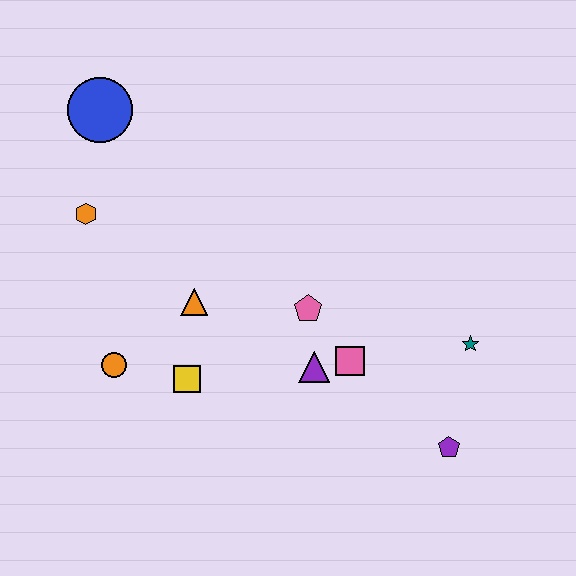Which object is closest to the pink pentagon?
The purple triangle is closest to the pink pentagon.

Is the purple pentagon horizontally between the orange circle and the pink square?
No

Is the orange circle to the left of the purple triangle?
Yes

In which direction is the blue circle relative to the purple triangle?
The blue circle is above the purple triangle.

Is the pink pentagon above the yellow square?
Yes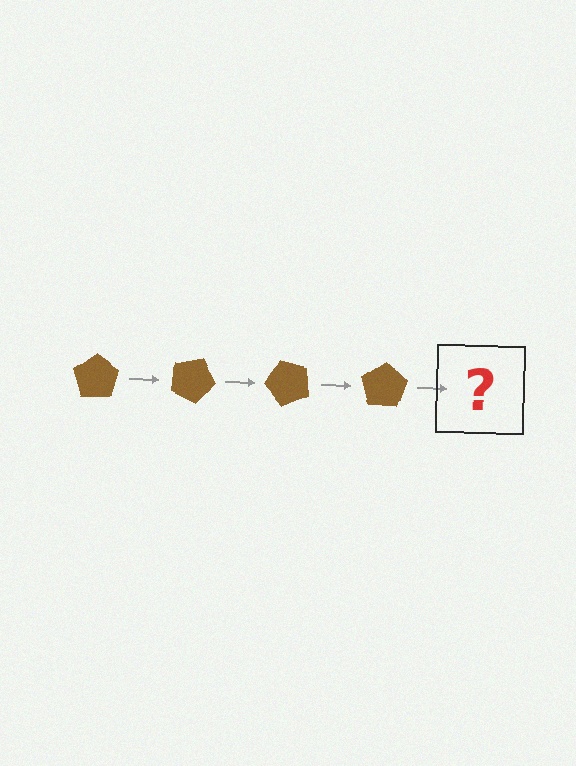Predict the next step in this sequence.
The next step is a brown pentagon rotated 100 degrees.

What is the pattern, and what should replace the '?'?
The pattern is that the pentagon rotates 25 degrees each step. The '?' should be a brown pentagon rotated 100 degrees.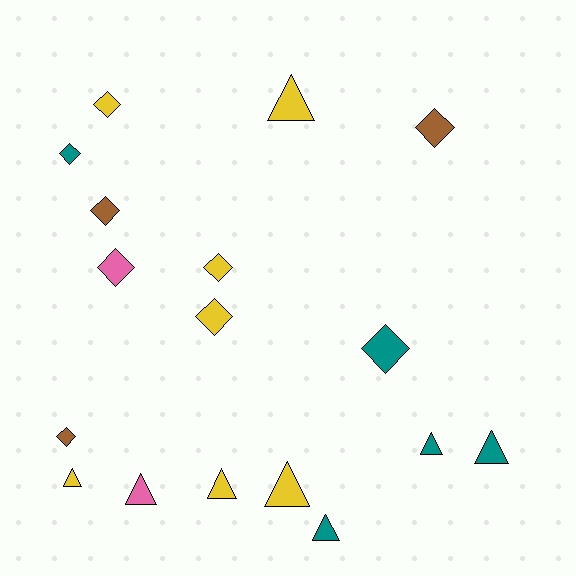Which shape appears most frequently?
Diamond, with 9 objects.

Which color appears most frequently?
Yellow, with 7 objects.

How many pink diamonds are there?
There is 1 pink diamond.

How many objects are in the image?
There are 17 objects.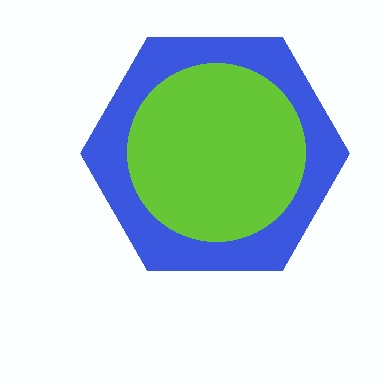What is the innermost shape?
The lime circle.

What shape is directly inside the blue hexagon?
The lime circle.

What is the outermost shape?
The blue hexagon.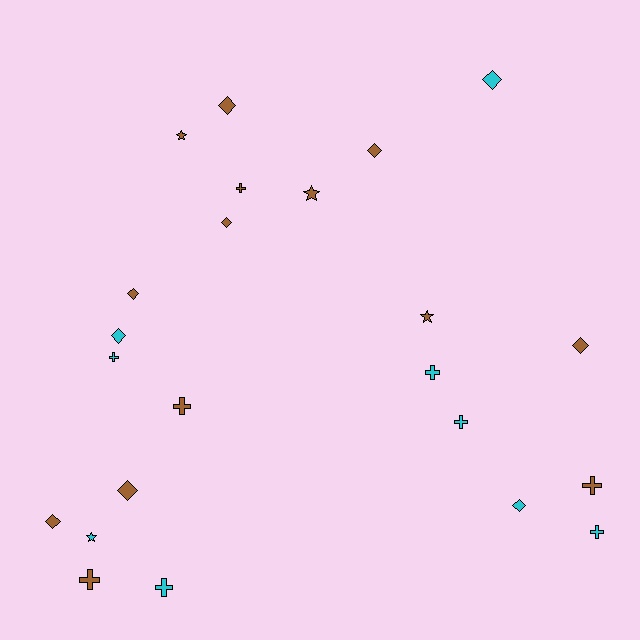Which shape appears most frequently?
Diamond, with 10 objects.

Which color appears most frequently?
Brown, with 14 objects.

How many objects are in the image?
There are 23 objects.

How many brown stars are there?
There are 3 brown stars.